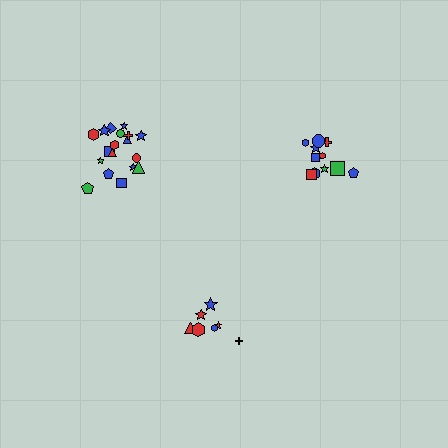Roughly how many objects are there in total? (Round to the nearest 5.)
Roughly 35 objects in total.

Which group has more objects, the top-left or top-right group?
The top-left group.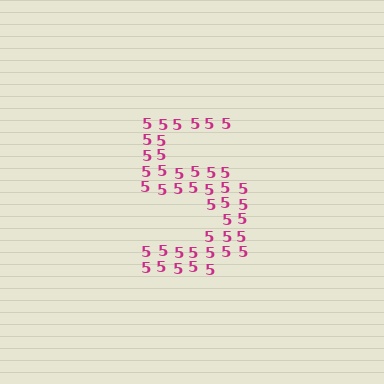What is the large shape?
The large shape is the digit 5.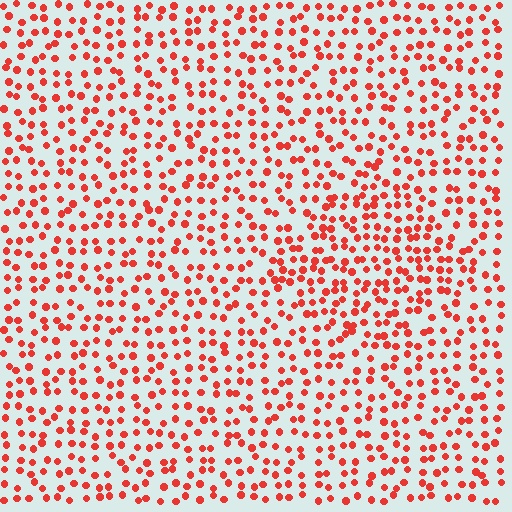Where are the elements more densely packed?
The elements are more densely packed inside the diamond boundary.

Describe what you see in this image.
The image contains small red elements arranged at two different densities. A diamond-shaped region is visible where the elements are more densely packed than the surrounding area.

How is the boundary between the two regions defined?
The boundary is defined by a change in element density (approximately 1.5x ratio). All elements are the same color, size, and shape.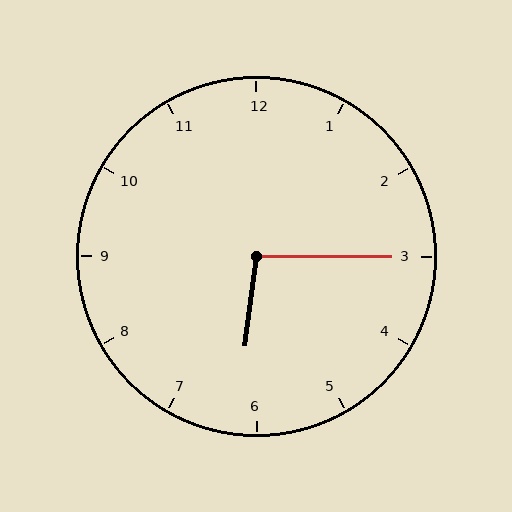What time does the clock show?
6:15.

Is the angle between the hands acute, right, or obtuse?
It is obtuse.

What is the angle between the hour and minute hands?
Approximately 98 degrees.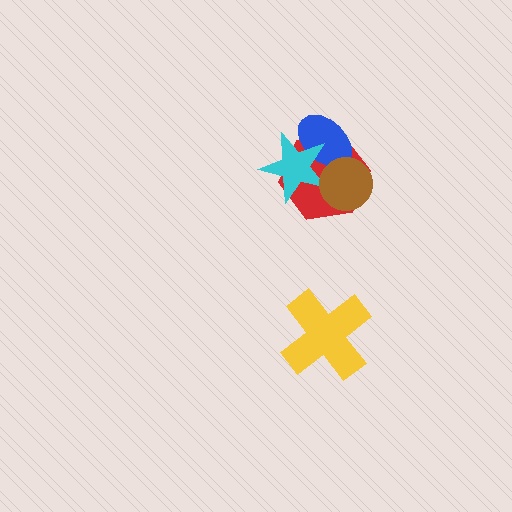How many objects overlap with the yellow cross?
0 objects overlap with the yellow cross.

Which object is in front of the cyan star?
The brown circle is in front of the cyan star.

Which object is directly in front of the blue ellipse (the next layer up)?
The cyan star is directly in front of the blue ellipse.